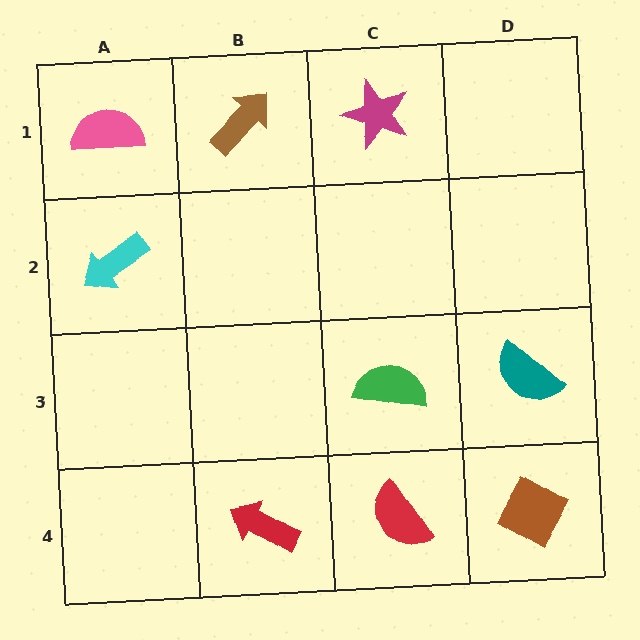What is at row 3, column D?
A teal semicircle.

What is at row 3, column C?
A green semicircle.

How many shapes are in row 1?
3 shapes.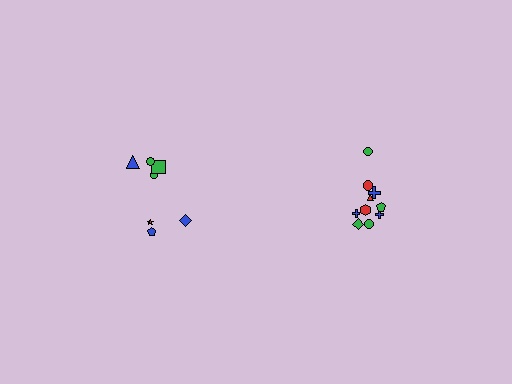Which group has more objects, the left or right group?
The right group.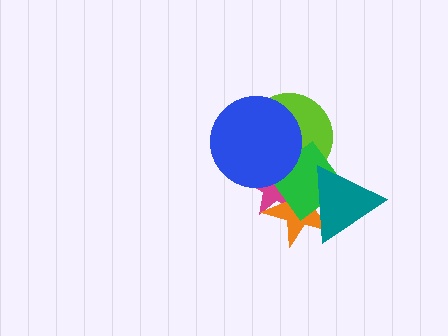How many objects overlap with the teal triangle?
3 objects overlap with the teal triangle.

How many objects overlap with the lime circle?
4 objects overlap with the lime circle.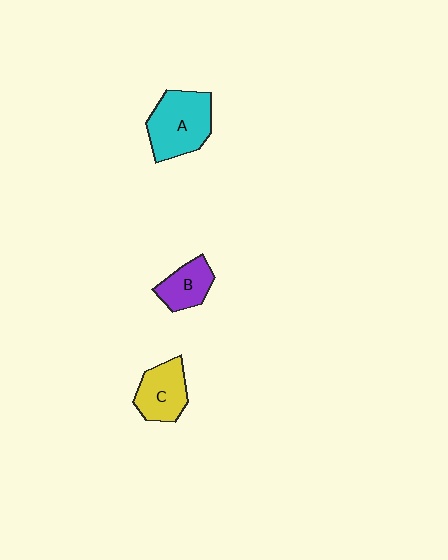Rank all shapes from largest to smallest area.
From largest to smallest: A (cyan), C (yellow), B (purple).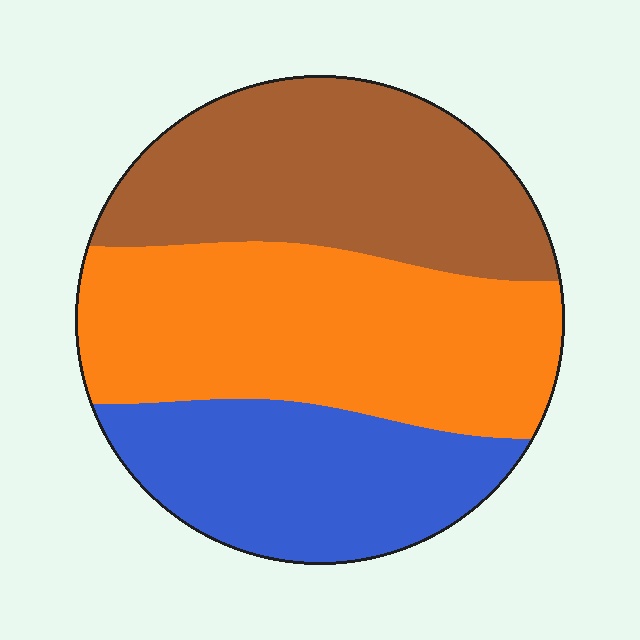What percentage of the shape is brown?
Brown takes up about one third (1/3) of the shape.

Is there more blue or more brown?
Brown.